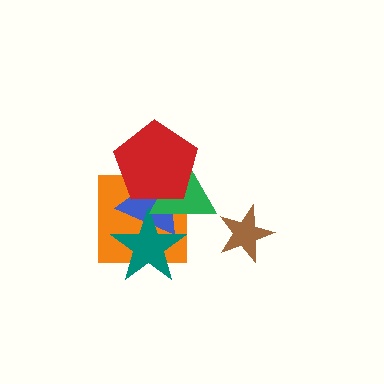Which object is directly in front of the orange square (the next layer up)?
The blue triangle is directly in front of the orange square.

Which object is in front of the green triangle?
The red pentagon is in front of the green triangle.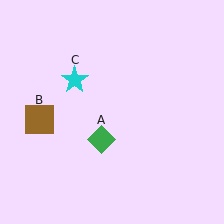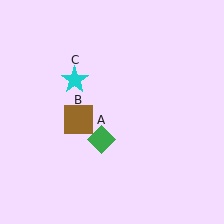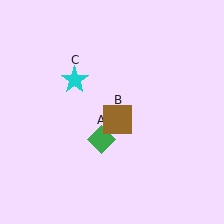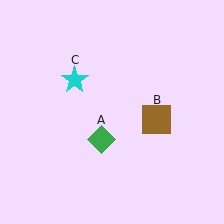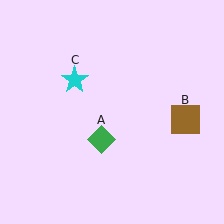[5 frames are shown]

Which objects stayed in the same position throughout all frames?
Green diamond (object A) and cyan star (object C) remained stationary.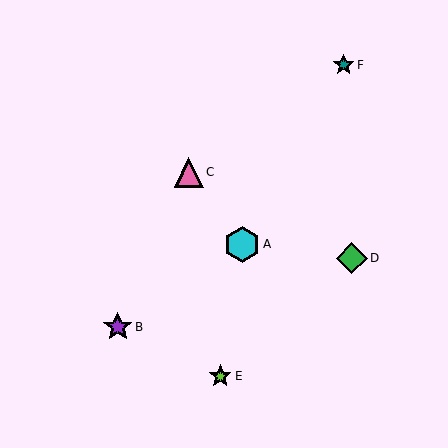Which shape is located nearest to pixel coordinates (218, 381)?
The lime star (labeled E) at (220, 376) is nearest to that location.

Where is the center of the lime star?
The center of the lime star is at (220, 376).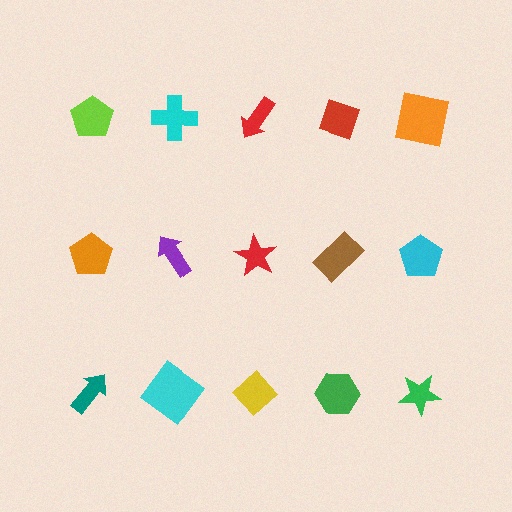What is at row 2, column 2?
A purple arrow.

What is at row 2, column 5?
A cyan pentagon.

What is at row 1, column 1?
A lime pentagon.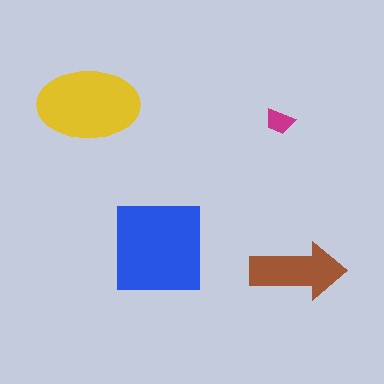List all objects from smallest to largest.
The magenta trapezoid, the brown arrow, the yellow ellipse, the blue square.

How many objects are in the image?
There are 4 objects in the image.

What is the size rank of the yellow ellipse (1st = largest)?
2nd.